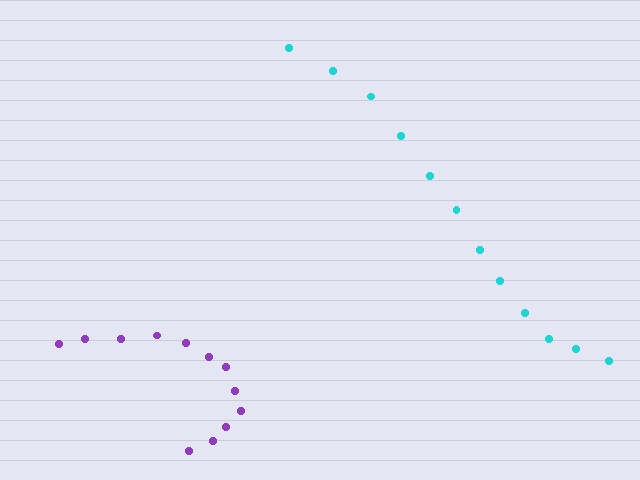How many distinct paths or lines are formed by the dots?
There are 2 distinct paths.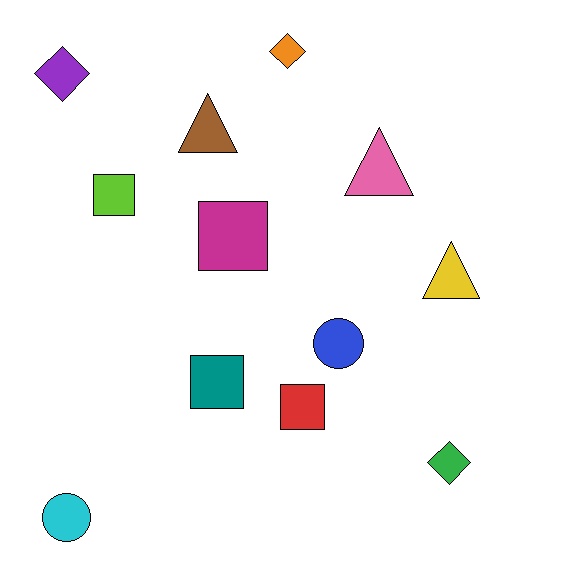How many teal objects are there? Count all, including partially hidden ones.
There is 1 teal object.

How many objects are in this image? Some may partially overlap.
There are 12 objects.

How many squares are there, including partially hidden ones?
There are 4 squares.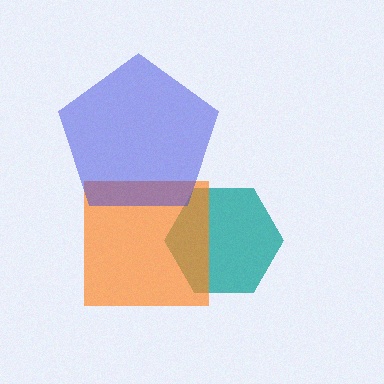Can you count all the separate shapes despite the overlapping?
Yes, there are 3 separate shapes.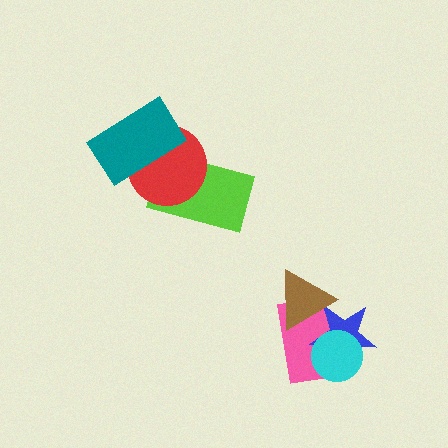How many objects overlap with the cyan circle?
2 objects overlap with the cyan circle.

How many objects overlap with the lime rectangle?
2 objects overlap with the lime rectangle.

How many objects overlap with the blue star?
3 objects overlap with the blue star.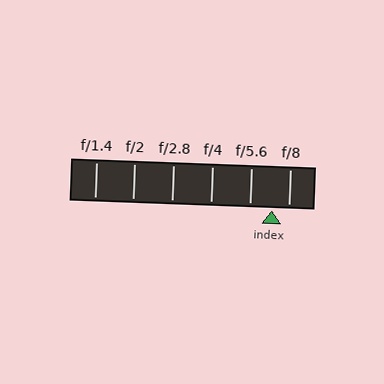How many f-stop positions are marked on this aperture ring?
There are 6 f-stop positions marked.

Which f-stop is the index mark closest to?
The index mark is closest to f/8.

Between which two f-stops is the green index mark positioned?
The index mark is between f/5.6 and f/8.